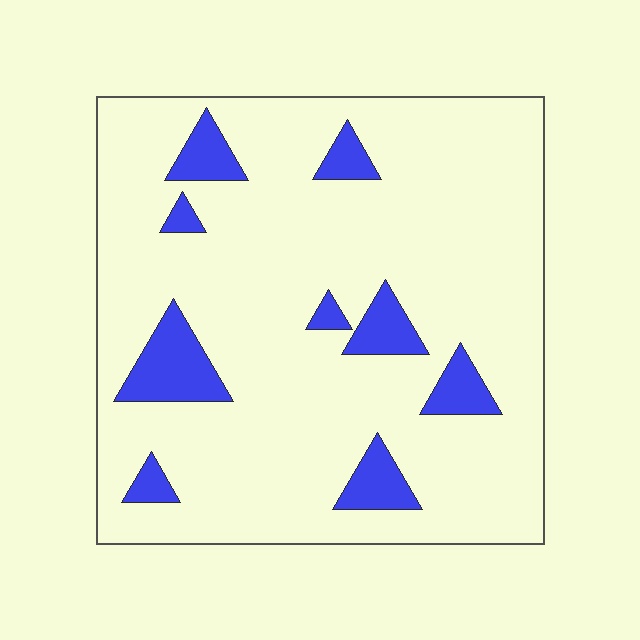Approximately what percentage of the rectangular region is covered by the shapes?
Approximately 15%.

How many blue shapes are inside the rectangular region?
9.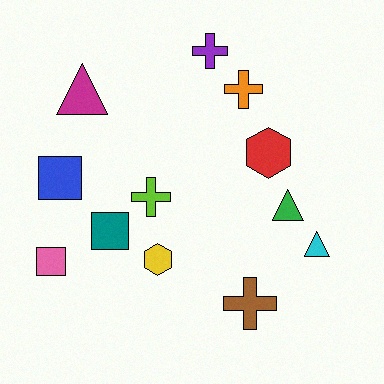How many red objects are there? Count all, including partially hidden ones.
There is 1 red object.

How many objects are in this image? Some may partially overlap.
There are 12 objects.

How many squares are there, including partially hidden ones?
There are 3 squares.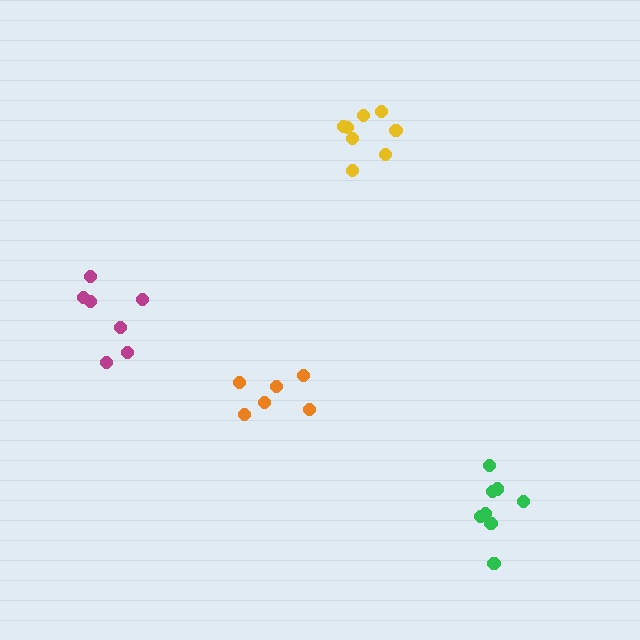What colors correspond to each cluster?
The clusters are colored: magenta, orange, green, yellow.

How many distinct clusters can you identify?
There are 4 distinct clusters.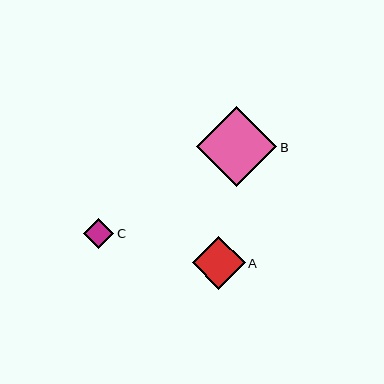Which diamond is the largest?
Diamond B is the largest with a size of approximately 80 pixels.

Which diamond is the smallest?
Diamond C is the smallest with a size of approximately 31 pixels.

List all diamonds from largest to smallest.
From largest to smallest: B, A, C.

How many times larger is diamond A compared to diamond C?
Diamond A is approximately 1.7 times the size of diamond C.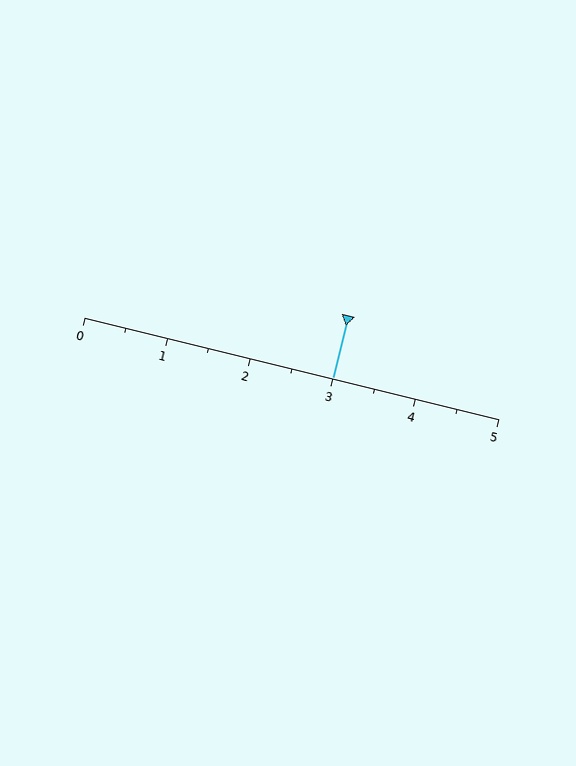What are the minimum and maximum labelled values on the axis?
The axis runs from 0 to 5.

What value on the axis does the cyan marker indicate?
The marker indicates approximately 3.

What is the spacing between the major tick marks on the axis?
The major ticks are spaced 1 apart.